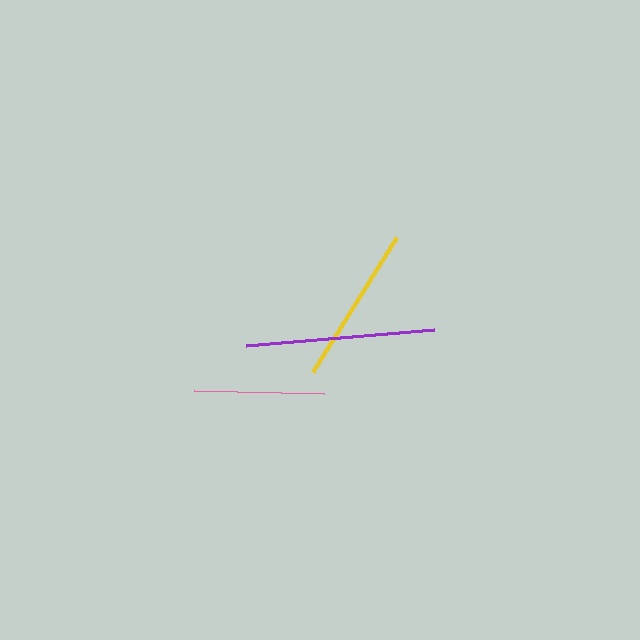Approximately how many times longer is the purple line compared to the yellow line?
The purple line is approximately 1.2 times the length of the yellow line.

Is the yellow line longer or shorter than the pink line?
The yellow line is longer than the pink line.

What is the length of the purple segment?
The purple segment is approximately 188 pixels long.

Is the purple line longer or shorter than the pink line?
The purple line is longer than the pink line.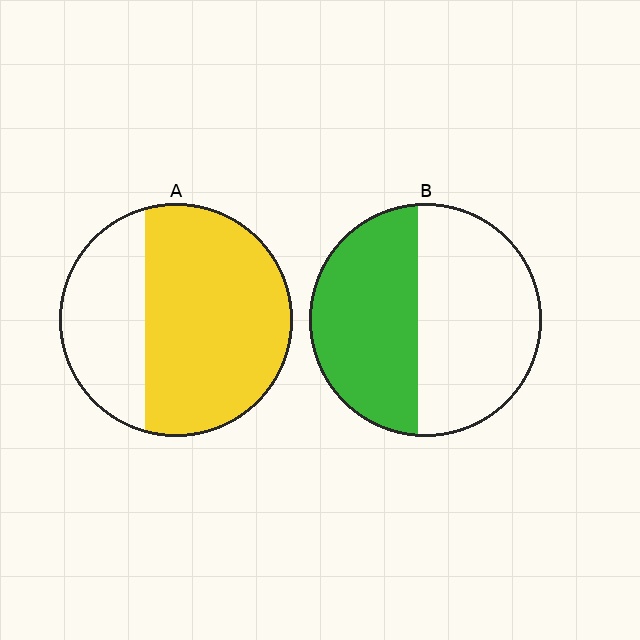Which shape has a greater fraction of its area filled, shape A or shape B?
Shape A.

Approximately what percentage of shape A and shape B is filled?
A is approximately 65% and B is approximately 45%.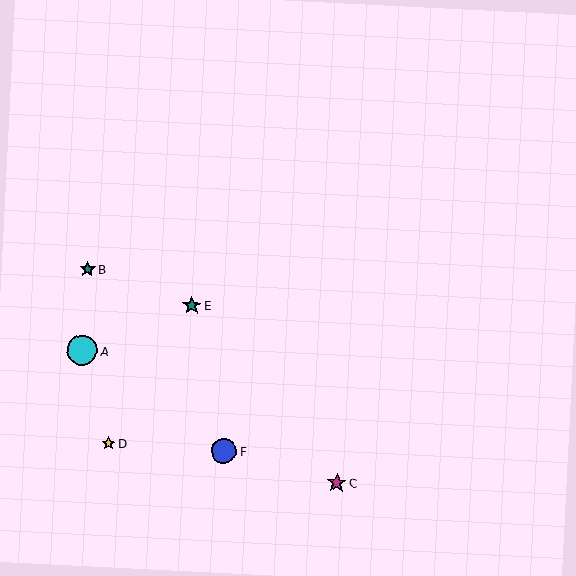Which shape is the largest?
The cyan circle (labeled A) is the largest.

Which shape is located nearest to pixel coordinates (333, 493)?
The magenta star (labeled C) at (337, 483) is nearest to that location.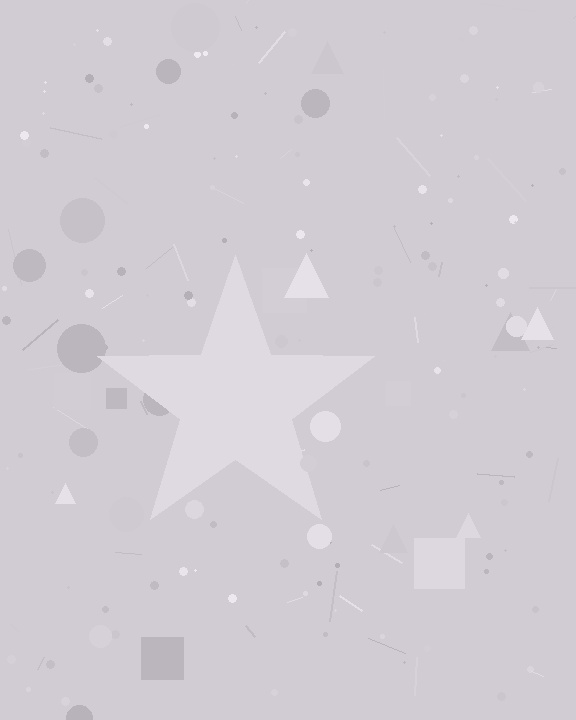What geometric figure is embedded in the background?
A star is embedded in the background.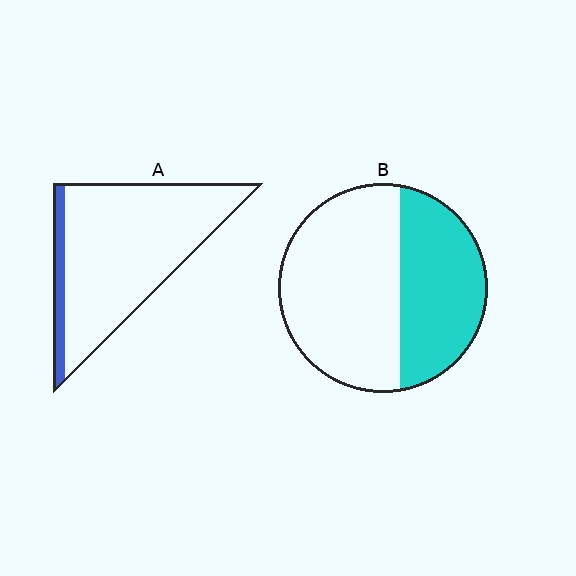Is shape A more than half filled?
No.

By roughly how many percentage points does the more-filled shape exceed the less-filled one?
By roughly 30 percentage points (B over A).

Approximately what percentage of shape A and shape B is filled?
A is approximately 10% and B is approximately 40%.